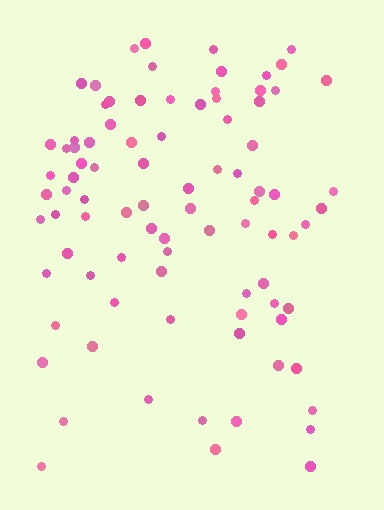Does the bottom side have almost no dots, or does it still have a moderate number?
Still a moderate number, just noticeably fewer than the top.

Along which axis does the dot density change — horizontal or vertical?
Vertical.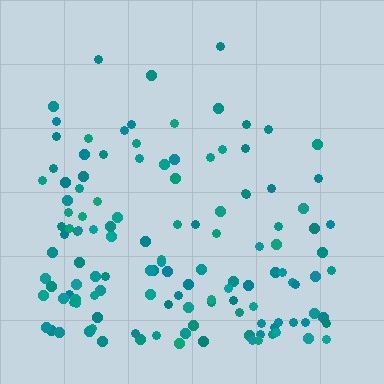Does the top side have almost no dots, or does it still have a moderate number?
Still a moderate number, just noticeably fewer than the bottom.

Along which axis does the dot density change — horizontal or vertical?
Vertical.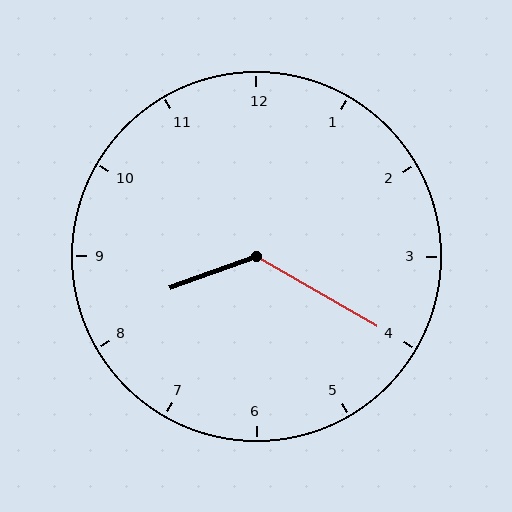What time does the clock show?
8:20.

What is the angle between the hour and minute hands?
Approximately 130 degrees.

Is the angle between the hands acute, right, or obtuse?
It is obtuse.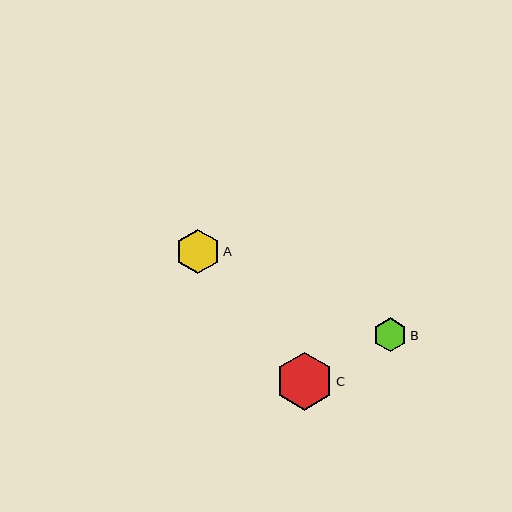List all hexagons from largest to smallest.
From largest to smallest: C, A, B.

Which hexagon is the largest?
Hexagon C is the largest with a size of approximately 58 pixels.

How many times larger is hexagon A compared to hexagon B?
Hexagon A is approximately 1.3 times the size of hexagon B.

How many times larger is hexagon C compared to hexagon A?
Hexagon C is approximately 1.3 times the size of hexagon A.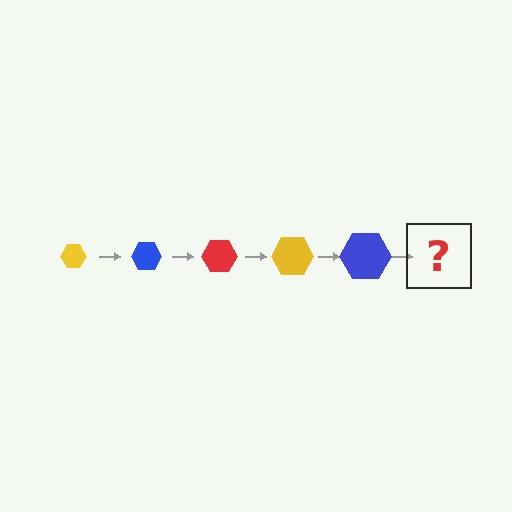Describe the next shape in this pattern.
It should be a red hexagon, larger than the previous one.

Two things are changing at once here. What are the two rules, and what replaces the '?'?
The two rules are that the hexagon grows larger each step and the color cycles through yellow, blue, and red. The '?' should be a red hexagon, larger than the previous one.